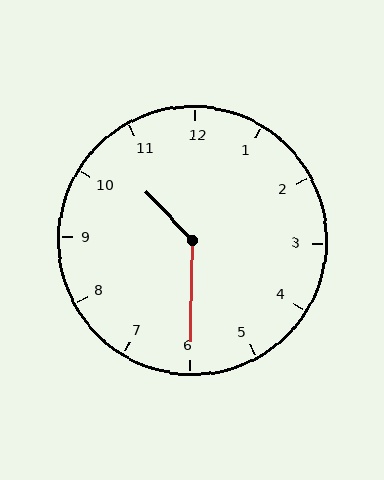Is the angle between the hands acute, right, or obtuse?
It is obtuse.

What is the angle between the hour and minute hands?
Approximately 135 degrees.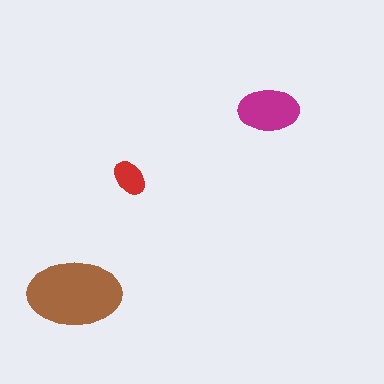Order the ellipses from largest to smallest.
the brown one, the magenta one, the red one.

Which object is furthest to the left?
The brown ellipse is leftmost.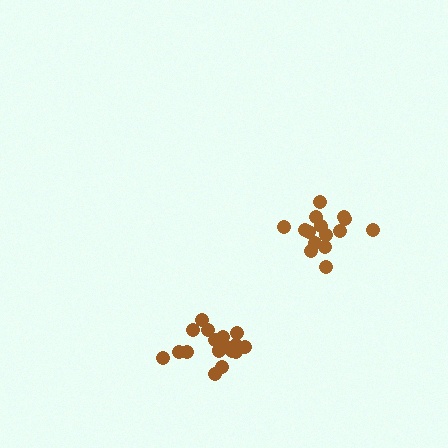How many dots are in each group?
Group 1: 15 dots, Group 2: 18 dots (33 total).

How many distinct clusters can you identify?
There are 2 distinct clusters.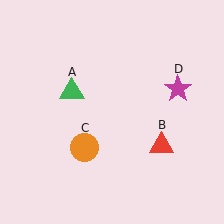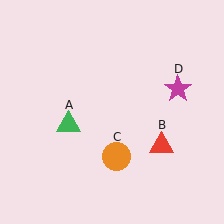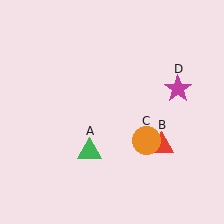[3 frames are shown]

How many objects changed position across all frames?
2 objects changed position: green triangle (object A), orange circle (object C).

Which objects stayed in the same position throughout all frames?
Red triangle (object B) and magenta star (object D) remained stationary.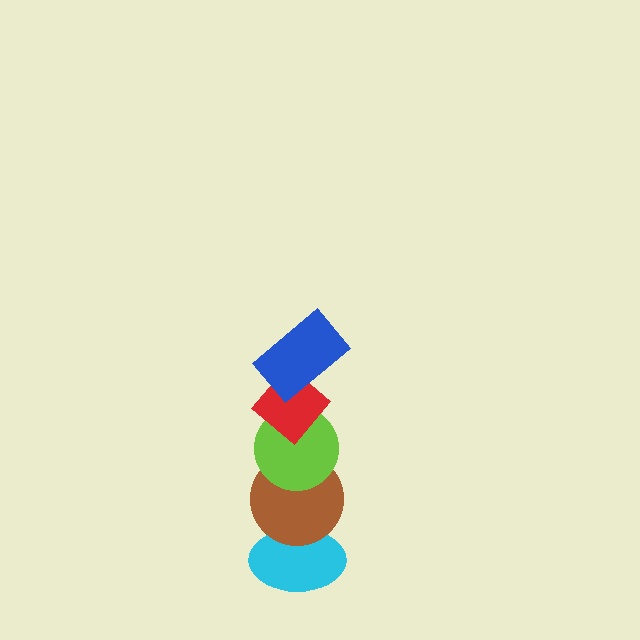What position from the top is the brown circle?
The brown circle is 4th from the top.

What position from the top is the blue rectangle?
The blue rectangle is 1st from the top.